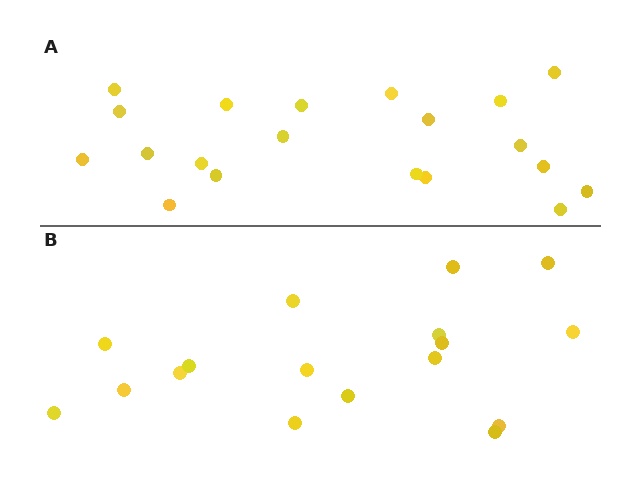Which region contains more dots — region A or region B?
Region A (the top region) has more dots.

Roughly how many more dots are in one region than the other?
Region A has just a few more — roughly 2 or 3 more dots than region B.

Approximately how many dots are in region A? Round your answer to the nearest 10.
About 20 dots.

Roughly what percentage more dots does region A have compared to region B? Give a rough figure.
About 20% more.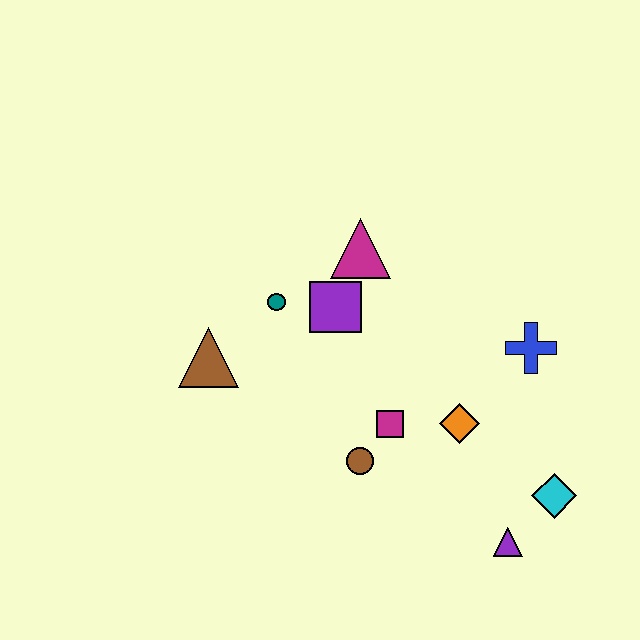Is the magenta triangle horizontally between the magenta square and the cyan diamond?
No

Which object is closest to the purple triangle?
The cyan diamond is closest to the purple triangle.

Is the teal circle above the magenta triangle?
No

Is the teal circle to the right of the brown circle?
No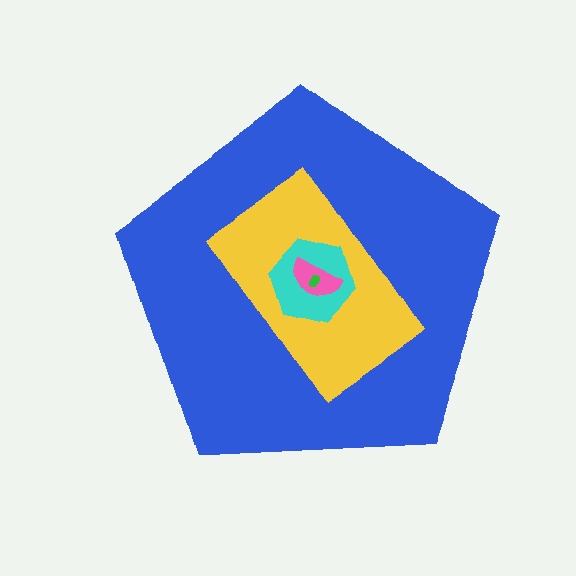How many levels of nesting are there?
5.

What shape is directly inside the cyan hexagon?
The pink semicircle.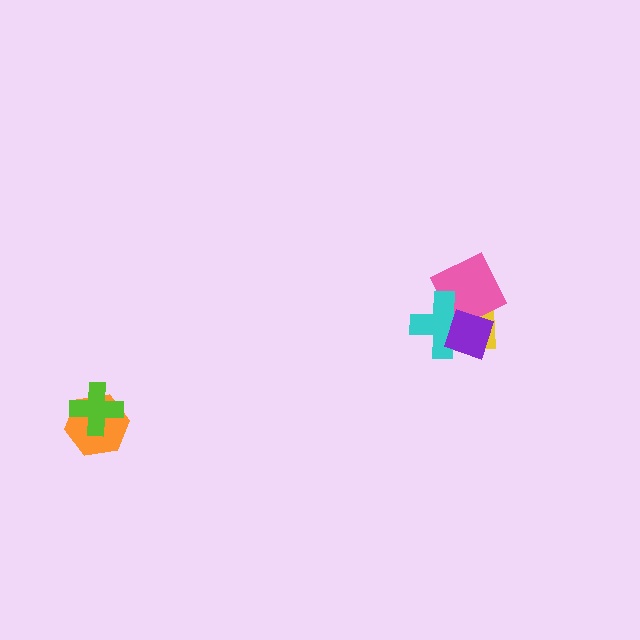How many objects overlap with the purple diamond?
3 objects overlap with the purple diamond.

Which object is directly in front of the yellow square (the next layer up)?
The pink diamond is directly in front of the yellow square.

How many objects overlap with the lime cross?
1 object overlaps with the lime cross.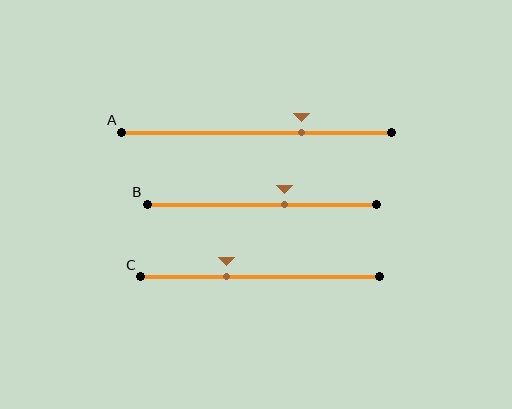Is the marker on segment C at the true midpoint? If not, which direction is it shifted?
No, the marker on segment C is shifted to the left by about 14% of the segment length.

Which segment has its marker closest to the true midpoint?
Segment B has its marker closest to the true midpoint.